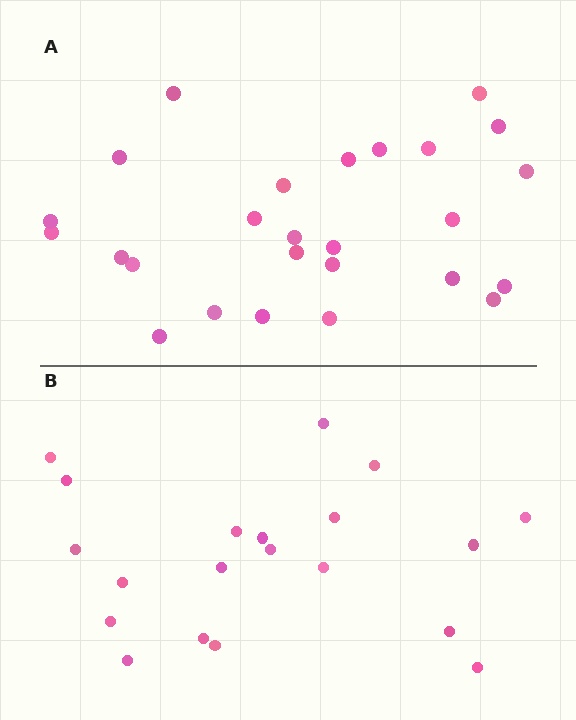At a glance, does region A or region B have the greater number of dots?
Region A (the top region) has more dots.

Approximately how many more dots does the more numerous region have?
Region A has about 6 more dots than region B.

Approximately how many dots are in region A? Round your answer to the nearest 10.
About 30 dots. (The exact count is 26, which rounds to 30.)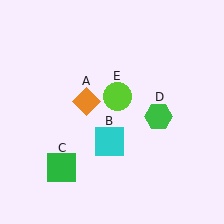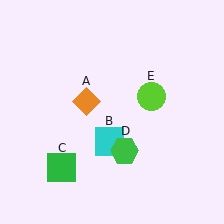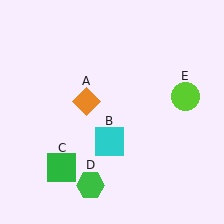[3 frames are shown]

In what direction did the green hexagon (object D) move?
The green hexagon (object D) moved down and to the left.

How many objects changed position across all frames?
2 objects changed position: green hexagon (object D), lime circle (object E).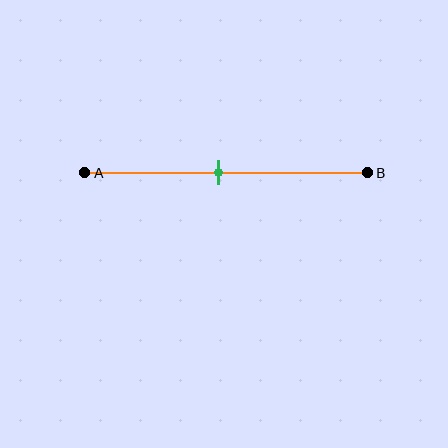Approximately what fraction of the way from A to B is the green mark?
The green mark is approximately 45% of the way from A to B.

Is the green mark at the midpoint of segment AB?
Yes, the mark is approximately at the midpoint.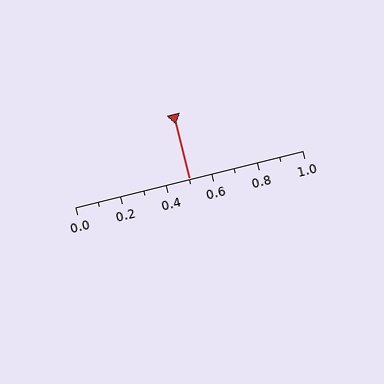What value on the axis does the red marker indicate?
The marker indicates approximately 0.5.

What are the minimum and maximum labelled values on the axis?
The axis runs from 0.0 to 1.0.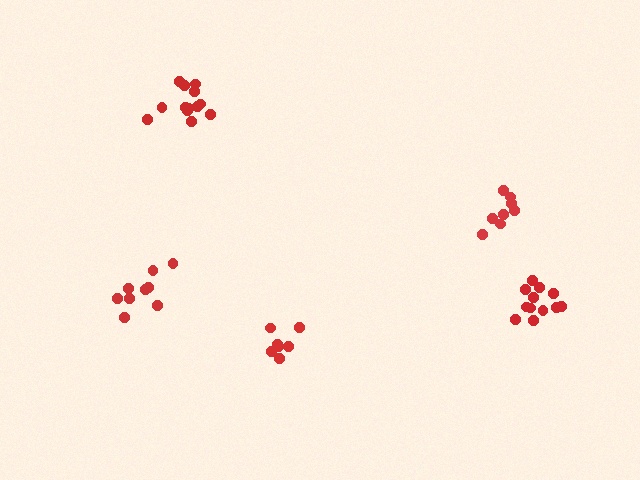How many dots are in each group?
Group 1: 8 dots, Group 2: 12 dots, Group 3: 13 dots, Group 4: 7 dots, Group 5: 9 dots (49 total).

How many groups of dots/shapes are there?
There are 5 groups.